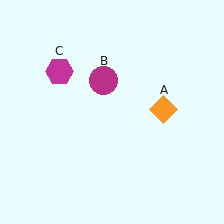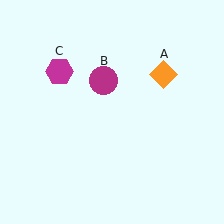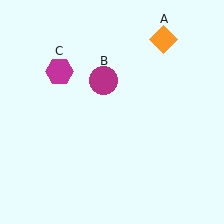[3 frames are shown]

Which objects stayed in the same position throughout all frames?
Magenta circle (object B) and magenta hexagon (object C) remained stationary.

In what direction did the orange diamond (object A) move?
The orange diamond (object A) moved up.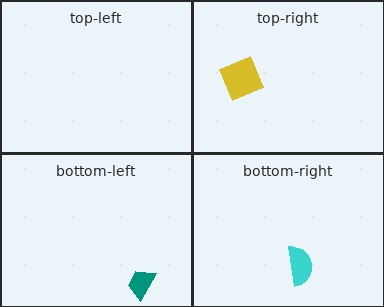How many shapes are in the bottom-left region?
1.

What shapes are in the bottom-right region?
The cyan semicircle.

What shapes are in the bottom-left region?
The teal trapezoid.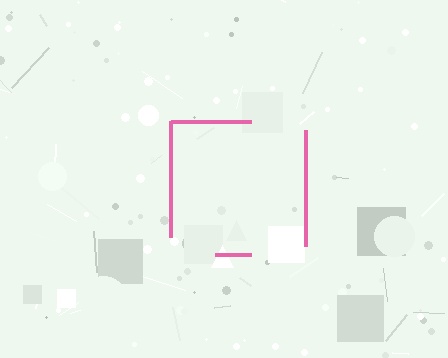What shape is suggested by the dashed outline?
The dashed outline suggests a square.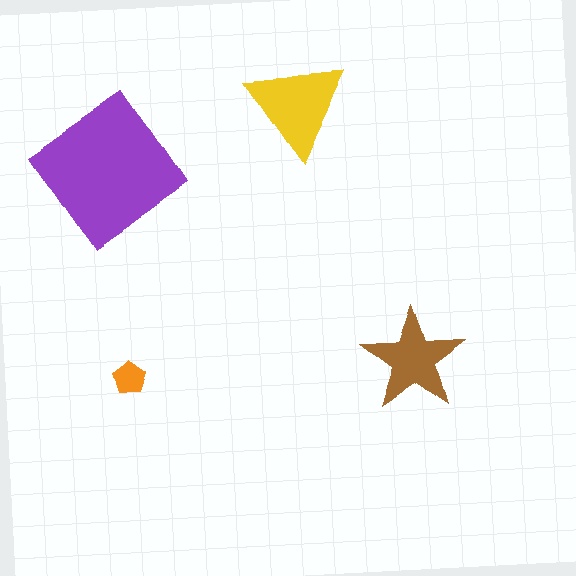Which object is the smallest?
The orange pentagon.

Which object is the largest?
The purple diamond.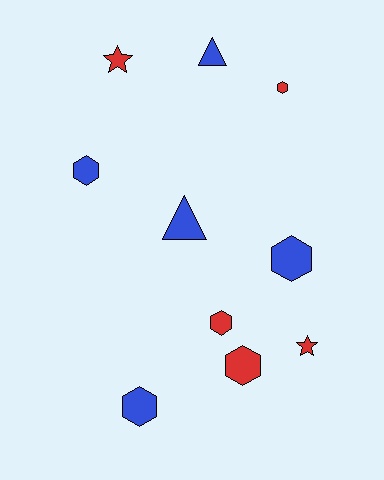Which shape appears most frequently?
Hexagon, with 6 objects.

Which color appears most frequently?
Blue, with 5 objects.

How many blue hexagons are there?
There are 3 blue hexagons.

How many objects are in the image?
There are 10 objects.